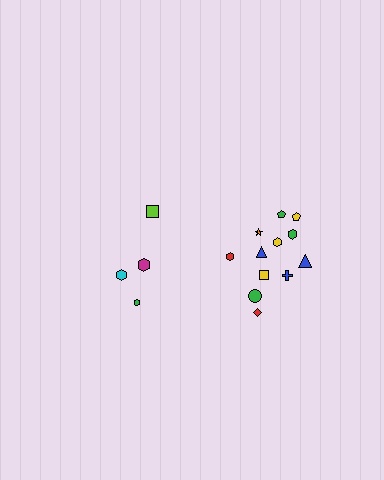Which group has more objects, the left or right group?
The right group.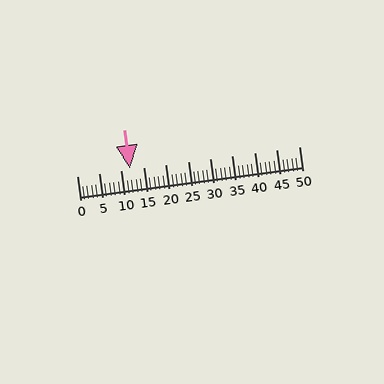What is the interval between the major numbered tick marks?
The major tick marks are spaced 5 units apart.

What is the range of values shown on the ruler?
The ruler shows values from 0 to 50.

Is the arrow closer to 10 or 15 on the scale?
The arrow is closer to 10.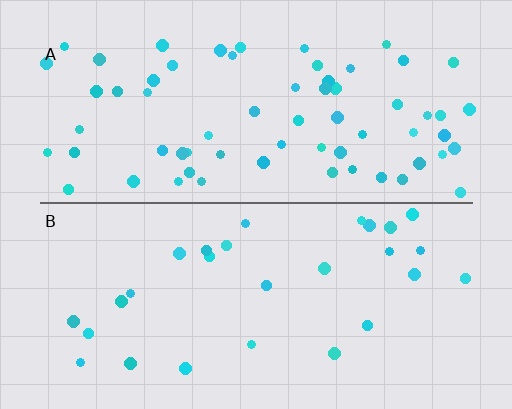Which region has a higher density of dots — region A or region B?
A (the top).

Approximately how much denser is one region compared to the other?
Approximately 2.3× — region A over region B.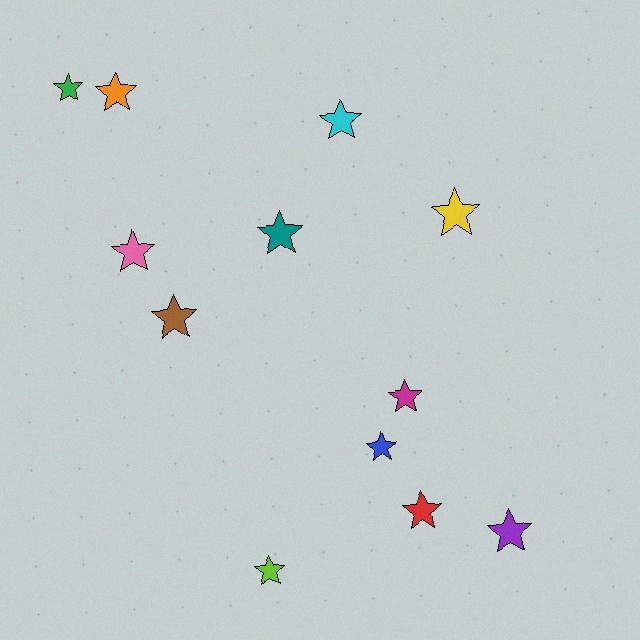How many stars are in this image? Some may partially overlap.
There are 12 stars.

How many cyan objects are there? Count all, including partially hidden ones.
There is 1 cyan object.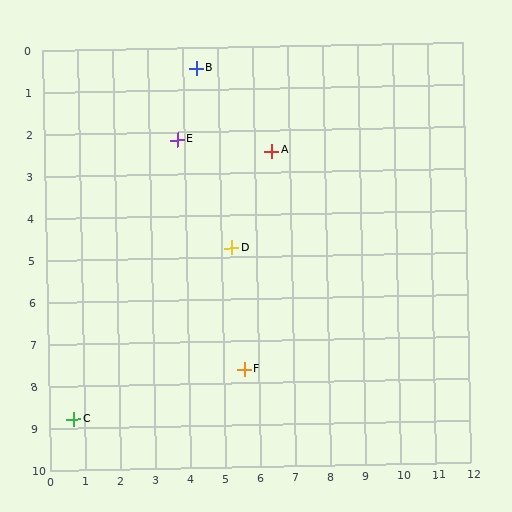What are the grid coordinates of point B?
Point B is at approximately (4.4, 0.5).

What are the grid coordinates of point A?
Point A is at approximately (6.5, 2.5).